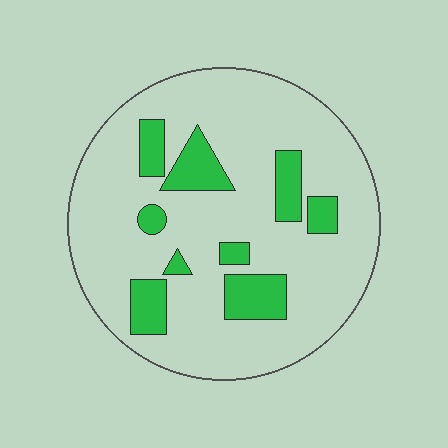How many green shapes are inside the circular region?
9.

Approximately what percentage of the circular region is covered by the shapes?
Approximately 20%.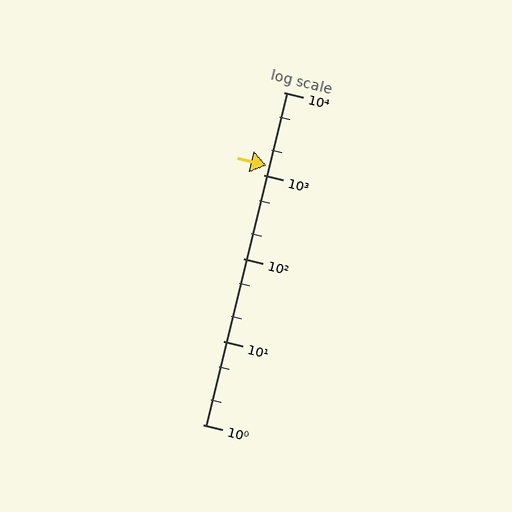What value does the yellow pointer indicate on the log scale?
The pointer indicates approximately 1300.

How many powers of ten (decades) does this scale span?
The scale spans 4 decades, from 1 to 10000.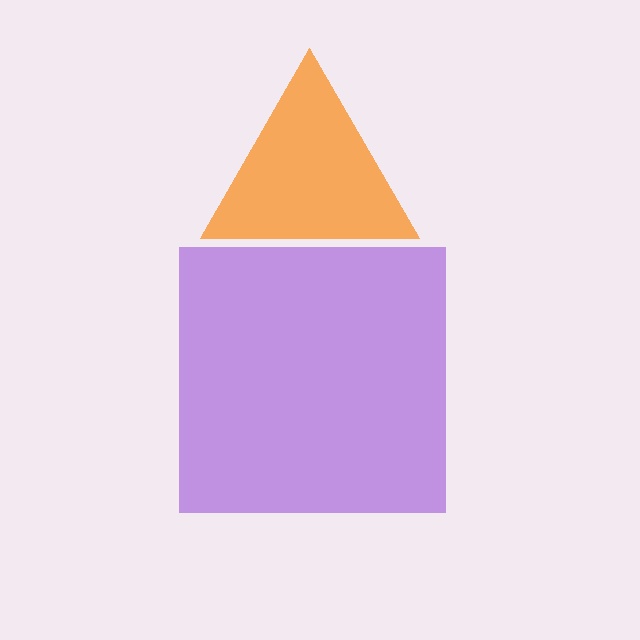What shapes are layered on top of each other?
The layered shapes are: a purple square, an orange triangle.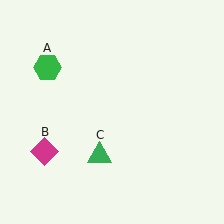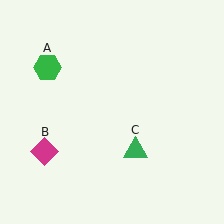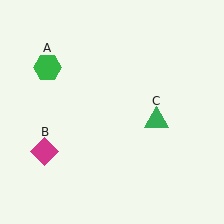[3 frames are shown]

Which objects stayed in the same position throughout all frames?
Green hexagon (object A) and magenta diamond (object B) remained stationary.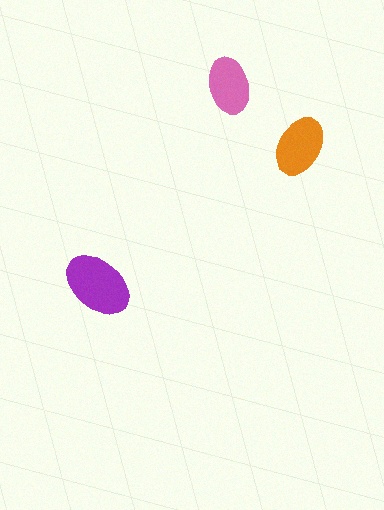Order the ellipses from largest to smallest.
the purple one, the orange one, the pink one.